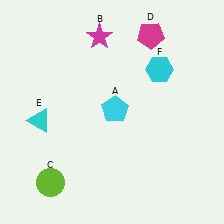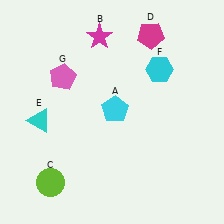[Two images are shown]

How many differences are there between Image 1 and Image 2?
There is 1 difference between the two images.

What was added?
A pink pentagon (G) was added in Image 2.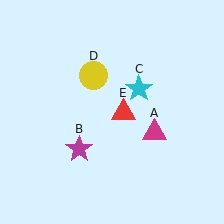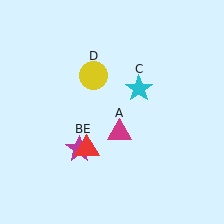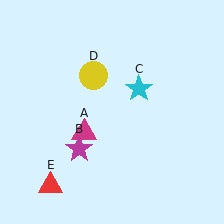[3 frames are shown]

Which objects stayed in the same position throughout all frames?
Magenta star (object B) and cyan star (object C) and yellow circle (object D) remained stationary.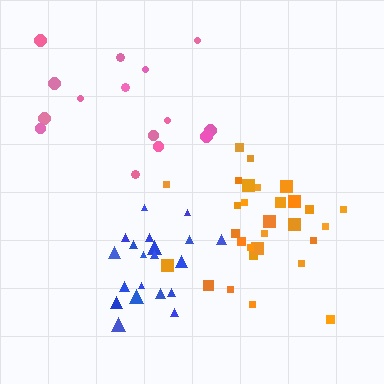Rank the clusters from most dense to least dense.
blue, orange, pink.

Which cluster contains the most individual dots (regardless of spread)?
Orange (29).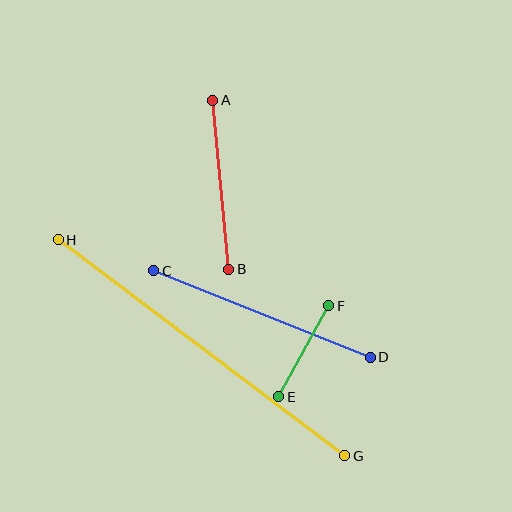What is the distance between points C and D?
The distance is approximately 233 pixels.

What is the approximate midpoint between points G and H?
The midpoint is at approximately (202, 348) pixels.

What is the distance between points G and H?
The distance is approximately 359 pixels.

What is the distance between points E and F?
The distance is approximately 104 pixels.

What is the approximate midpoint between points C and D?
The midpoint is at approximately (262, 314) pixels.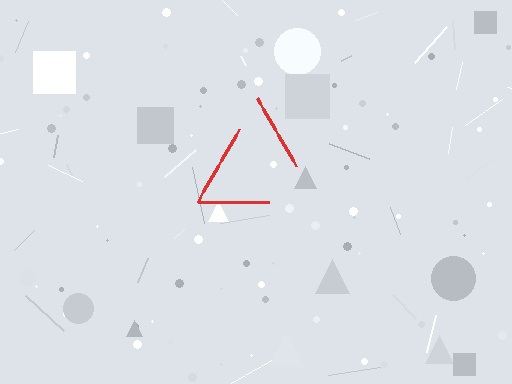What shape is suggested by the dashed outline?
The dashed outline suggests a triangle.